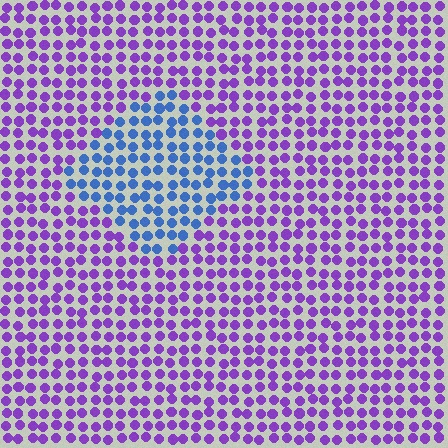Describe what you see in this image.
The image is filled with small purple elements in a uniform arrangement. A diamond-shaped region is visible where the elements are tinted to a slightly different hue, forming a subtle color boundary.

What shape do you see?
I see a diamond.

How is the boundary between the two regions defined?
The boundary is defined purely by a slight shift in hue (about 56 degrees). Spacing, size, and orientation are identical on both sides.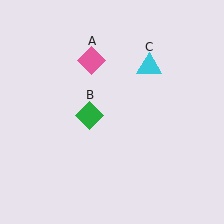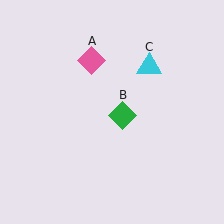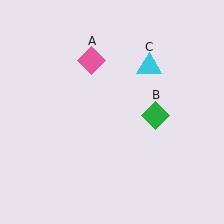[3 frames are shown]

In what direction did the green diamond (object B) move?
The green diamond (object B) moved right.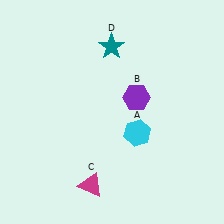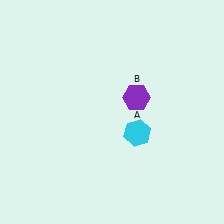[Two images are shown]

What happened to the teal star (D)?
The teal star (D) was removed in Image 2. It was in the top-left area of Image 1.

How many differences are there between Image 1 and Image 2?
There are 2 differences between the two images.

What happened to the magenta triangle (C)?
The magenta triangle (C) was removed in Image 2. It was in the bottom-left area of Image 1.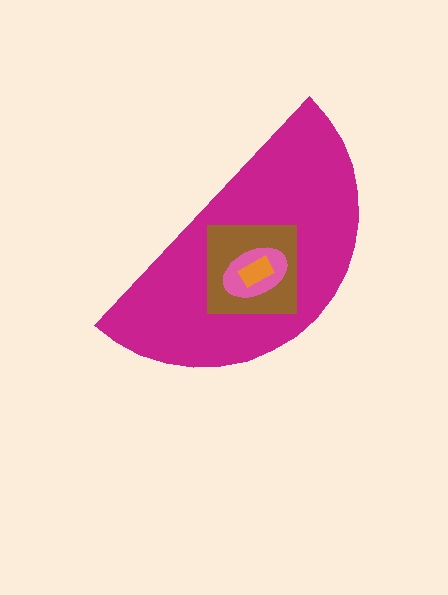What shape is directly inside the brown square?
The pink ellipse.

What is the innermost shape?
The orange rectangle.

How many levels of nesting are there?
4.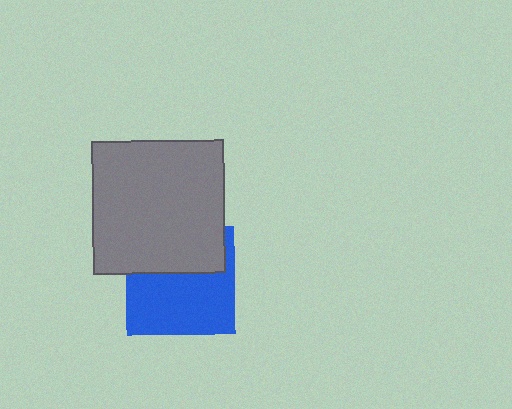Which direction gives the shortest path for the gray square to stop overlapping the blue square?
Moving up gives the shortest separation.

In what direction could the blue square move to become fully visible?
The blue square could move down. That would shift it out from behind the gray square entirely.